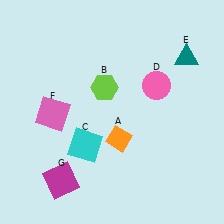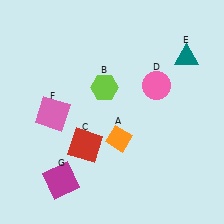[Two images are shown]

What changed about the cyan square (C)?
In Image 1, C is cyan. In Image 2, it changed to red.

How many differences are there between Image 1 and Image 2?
There is 1 difference between the two images.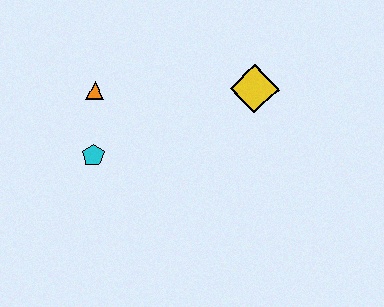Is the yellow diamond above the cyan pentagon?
Yes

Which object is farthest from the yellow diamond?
The cyan pentagon is farthest from the yellow diamond.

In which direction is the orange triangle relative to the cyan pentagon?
The orange triangle is above the cyan pentagon.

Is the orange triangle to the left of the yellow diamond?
Yes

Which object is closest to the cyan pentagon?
The orange triangle is closest to the cyan pentagon.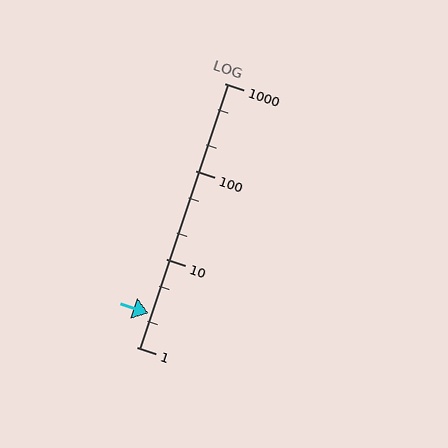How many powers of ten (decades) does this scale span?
The scale spans 3 decades, from 1 to 1000.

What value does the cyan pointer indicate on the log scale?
The pointer indicates approximately 2.4.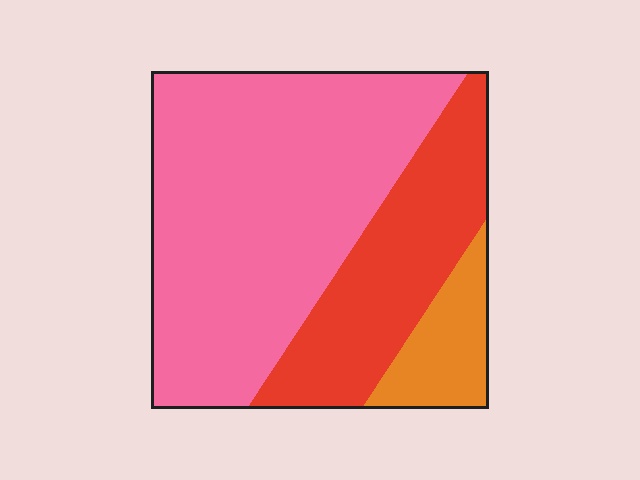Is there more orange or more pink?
Pink.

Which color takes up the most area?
Pink, at roughly 60%.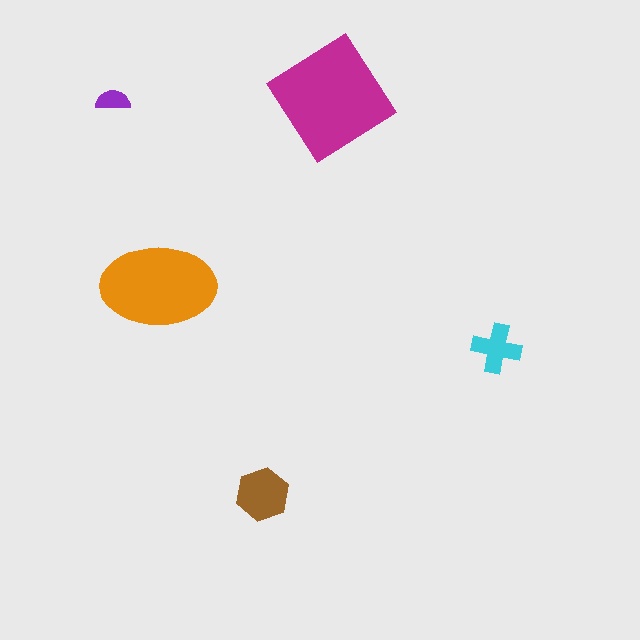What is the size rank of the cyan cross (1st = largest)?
4th.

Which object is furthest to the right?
The cyan cross is rightmost.